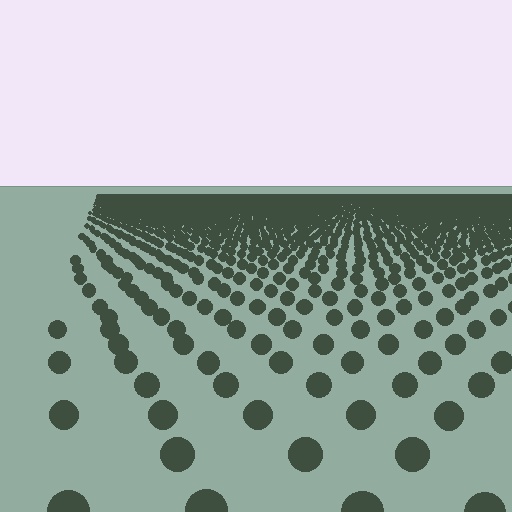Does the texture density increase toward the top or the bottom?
Density increases toward the top.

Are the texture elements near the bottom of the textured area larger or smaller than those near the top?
Larger. Near the bottom, elements are closer to the viewer and appear at a bigger on-screen size.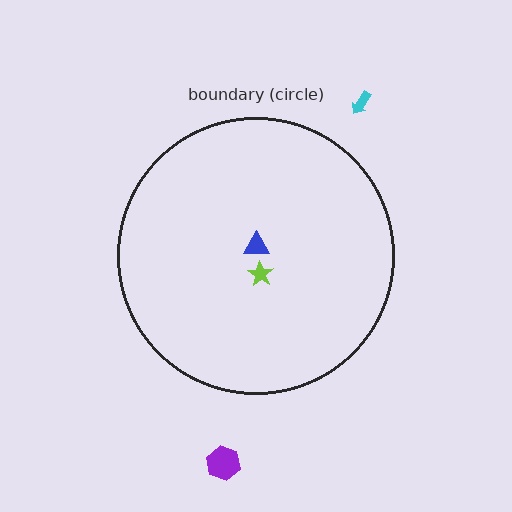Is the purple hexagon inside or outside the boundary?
Outside.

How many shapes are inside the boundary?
2 inside, 2 outside.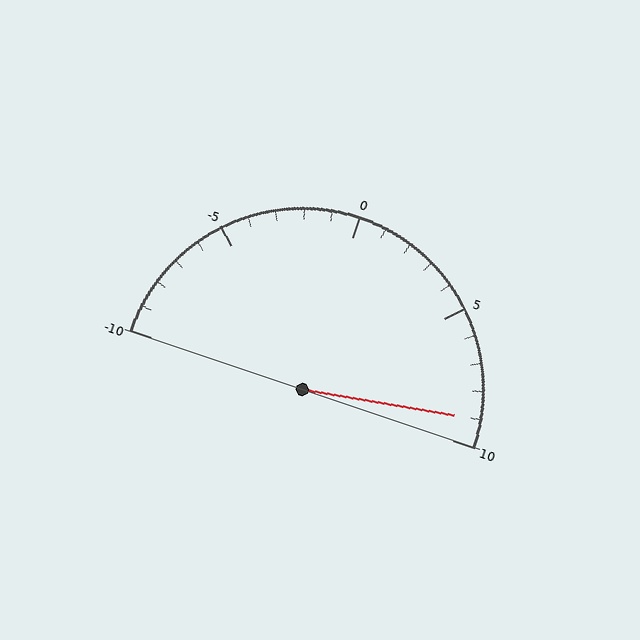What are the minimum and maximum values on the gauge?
The gauge ranges from -10 to 10.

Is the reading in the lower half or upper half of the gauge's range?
The reading is in the upper half of the range (-10 to 10).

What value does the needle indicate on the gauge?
The needle indicates approximately 9.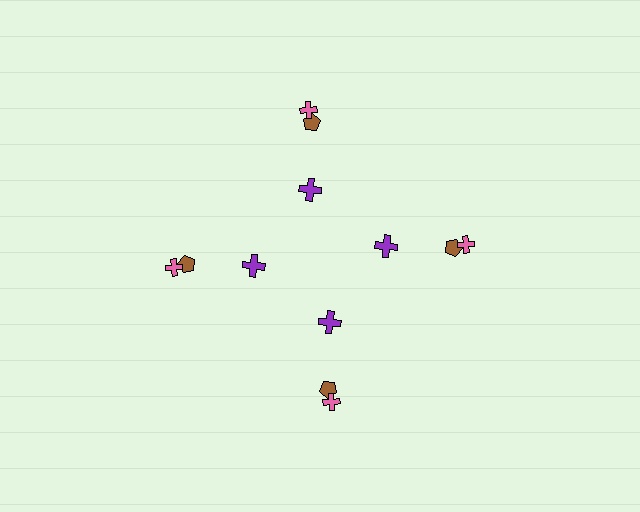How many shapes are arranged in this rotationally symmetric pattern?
There are 12 shapes, arranged in 4 groups of 3.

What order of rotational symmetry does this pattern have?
This pattern has 4-fold rotational symmetry.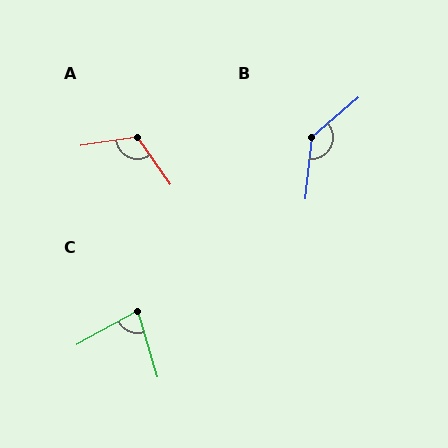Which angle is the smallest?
C, at approximately 78 degrees.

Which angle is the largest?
B, at approximately 137 degrees.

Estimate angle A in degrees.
Approximately 116 degrees.